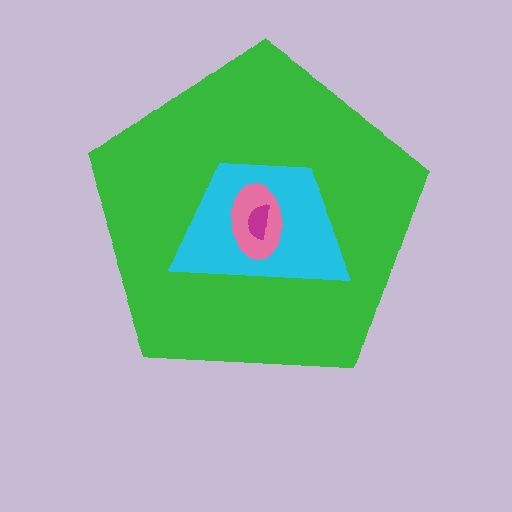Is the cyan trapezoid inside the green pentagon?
Yes.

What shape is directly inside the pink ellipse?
The magenta semicircle.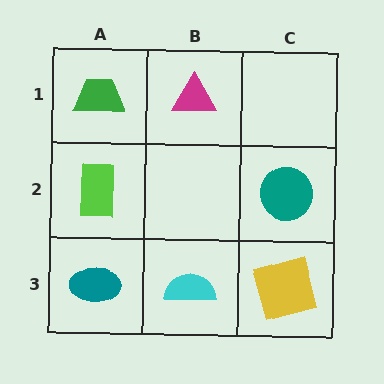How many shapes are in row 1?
2 shapes.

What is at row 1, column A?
A green trapezoid.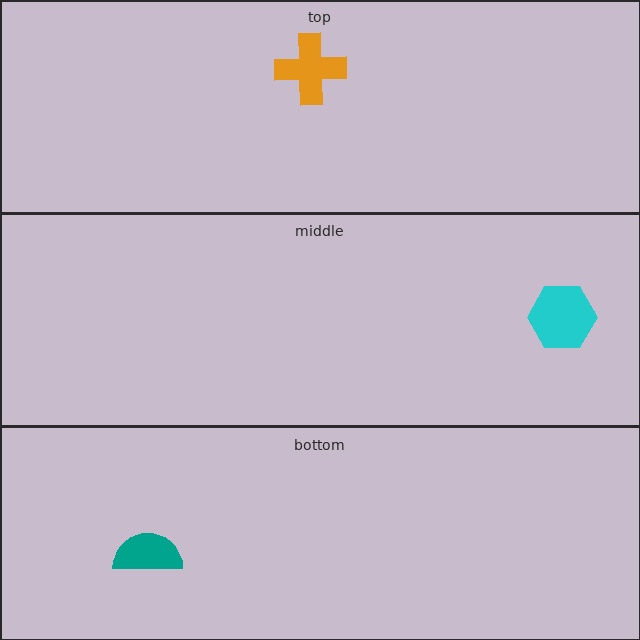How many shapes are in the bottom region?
1.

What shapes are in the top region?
The orange cross.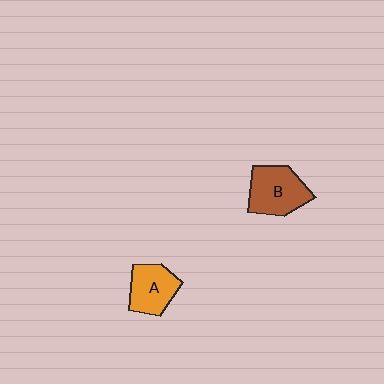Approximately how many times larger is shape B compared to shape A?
Approximately 1.2 times.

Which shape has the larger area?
Shape B (brown).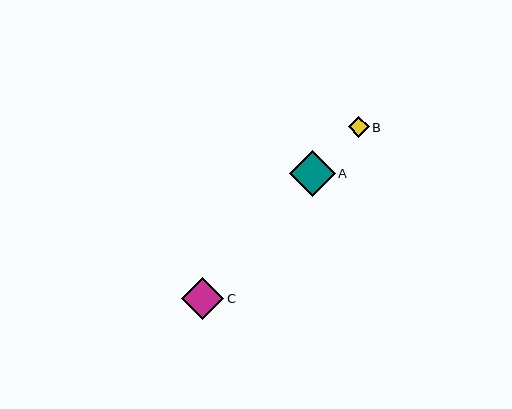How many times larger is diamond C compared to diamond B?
Diamond C is approximately 2.0 times the size of diamond B.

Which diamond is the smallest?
Diamond B is the smallest with a size of approximately 21 pixels.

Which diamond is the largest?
Diamond A is the largest with a size of approximately 46 pixels.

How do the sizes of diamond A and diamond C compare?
Diamond A and diamond C are approximately the same size.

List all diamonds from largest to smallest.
From largest to smallest: A, C, B.